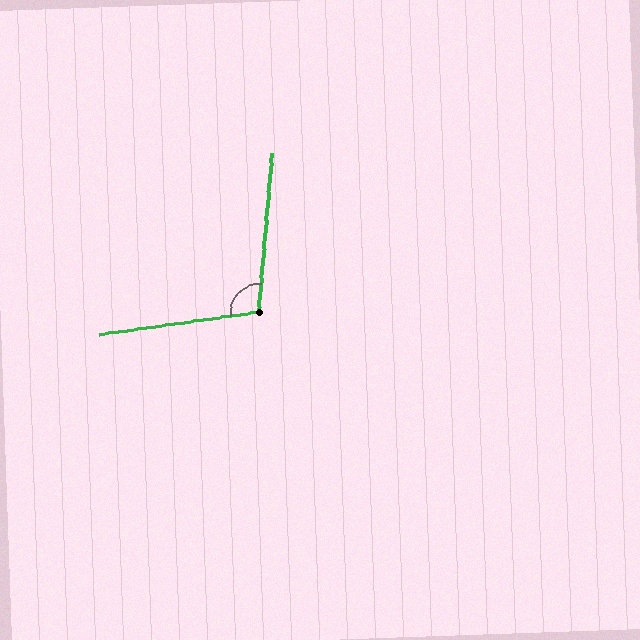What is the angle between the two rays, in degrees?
Approximately 103 degrees.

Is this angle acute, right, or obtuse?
It is obtuse.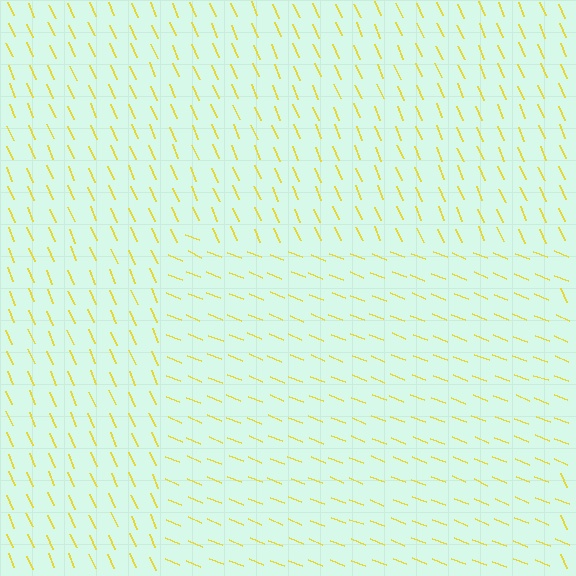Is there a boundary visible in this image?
Yes, there is a texture boundary formed by a change in line orientation.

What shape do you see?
I see a rectangle.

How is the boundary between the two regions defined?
The boundary is defined purely by a change in line orientation (approximately 45 degrees difference). All lines are the same color and thickness.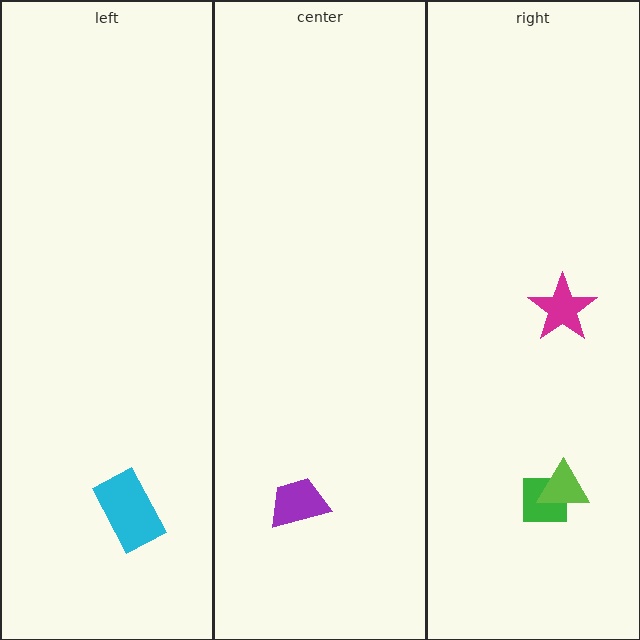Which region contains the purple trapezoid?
The center region.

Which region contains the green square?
The right region.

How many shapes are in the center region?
1.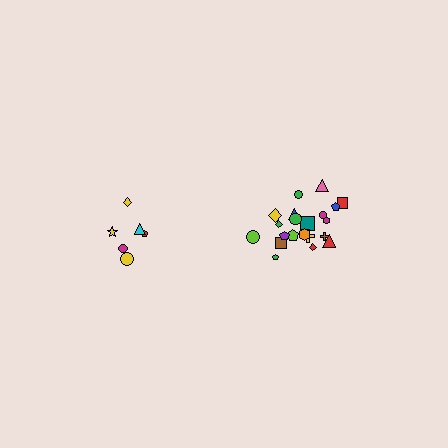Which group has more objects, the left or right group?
The right group.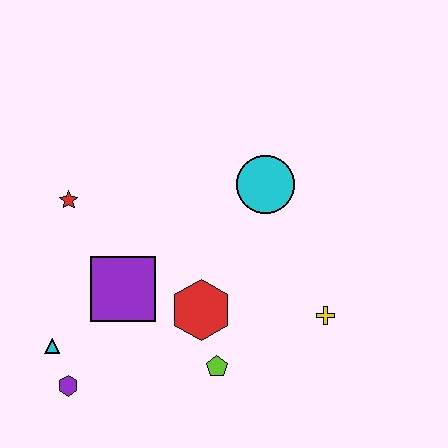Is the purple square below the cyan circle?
Yes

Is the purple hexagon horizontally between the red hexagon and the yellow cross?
No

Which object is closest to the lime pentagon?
The red hexagon is closest to the lime pentagon.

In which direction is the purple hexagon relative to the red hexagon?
The purple hexagon is to the left of the red hexagon.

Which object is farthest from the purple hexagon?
The cyan circle is farthest from the purple hexagon.